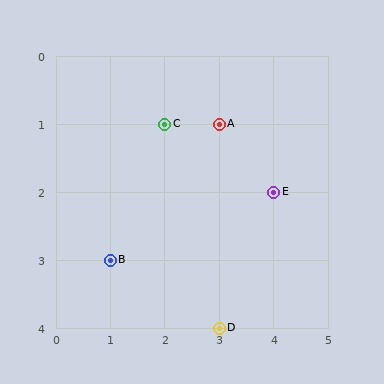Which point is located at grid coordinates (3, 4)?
Point D is at (3, 4).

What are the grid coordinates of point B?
Point B is at grid coordinates (1, 3).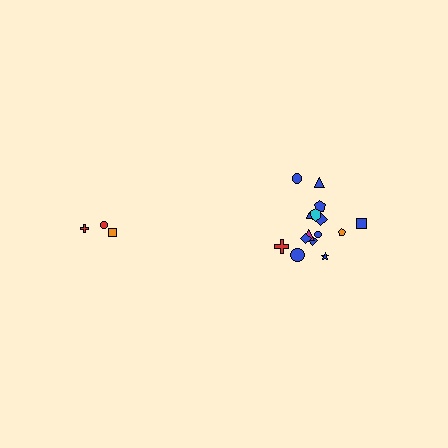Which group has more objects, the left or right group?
The right group.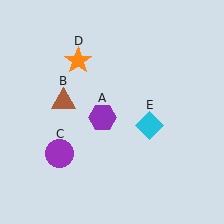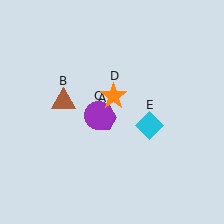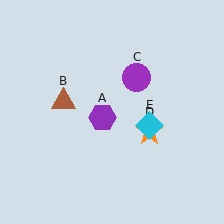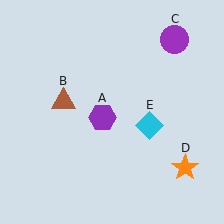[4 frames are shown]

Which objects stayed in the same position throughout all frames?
Purple hexagon (object A) and brown triangle (object B) and cyan diamond (object E) remained stationary.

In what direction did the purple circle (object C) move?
The purple circle (object C) moved up and to the right.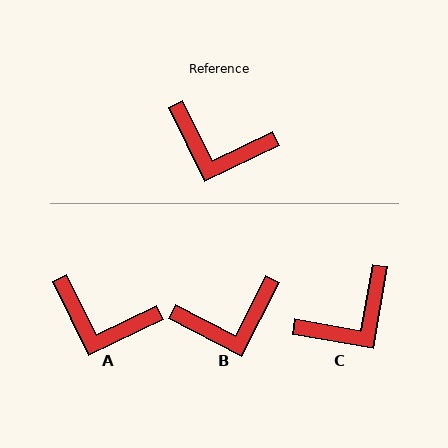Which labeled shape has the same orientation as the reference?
A.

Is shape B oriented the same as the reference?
No, it is off by about 37 degrees.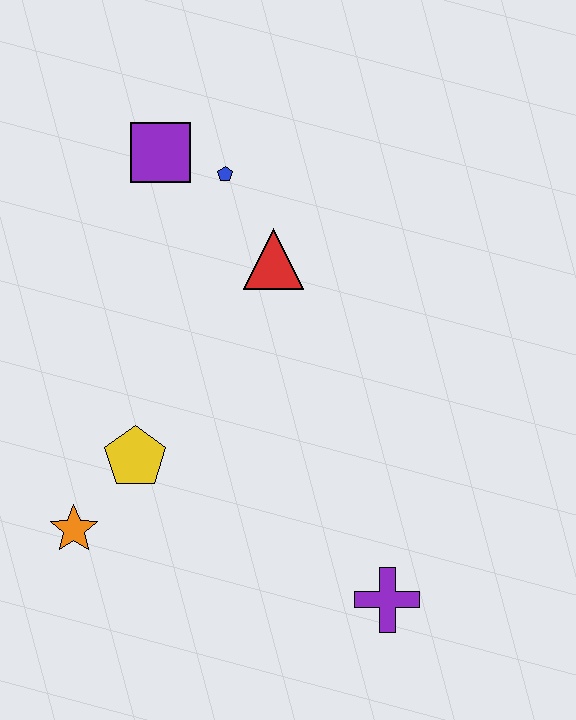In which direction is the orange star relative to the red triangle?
The orange star is below the red triangle.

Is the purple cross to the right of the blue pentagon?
Yes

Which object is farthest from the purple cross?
The purple square is farthest from the purple cross.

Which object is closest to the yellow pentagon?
The orange star is closest to the yellow pentagon.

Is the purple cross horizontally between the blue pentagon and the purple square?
No